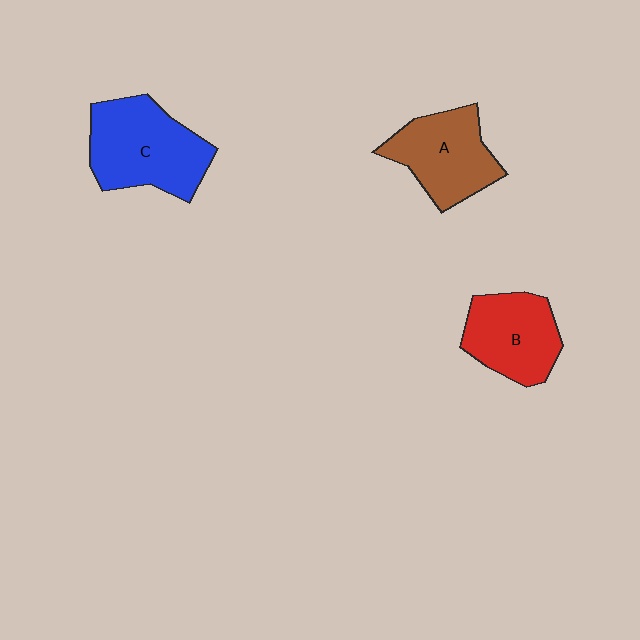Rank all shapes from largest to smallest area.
From largest to smallest: C (blue), A (brown), B (red).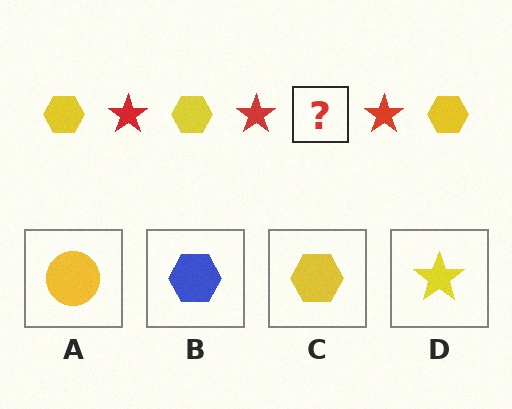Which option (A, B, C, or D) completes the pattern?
C.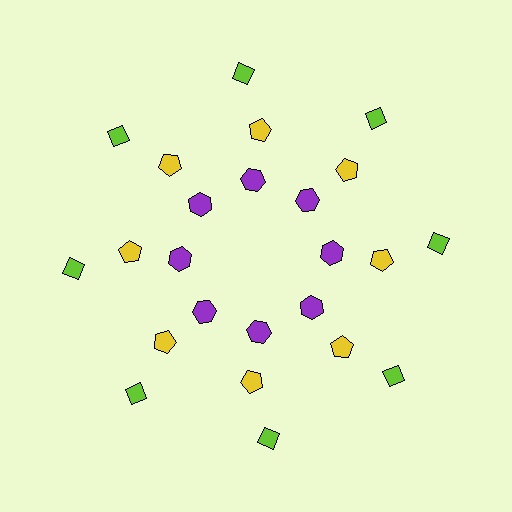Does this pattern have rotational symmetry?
Yes, this pattern has 8-fold rotational symmetry. It looks the same after rotating 45 degrees around the center.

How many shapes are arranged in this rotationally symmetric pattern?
There are 24 shapes, arranged in 8 groups of 3.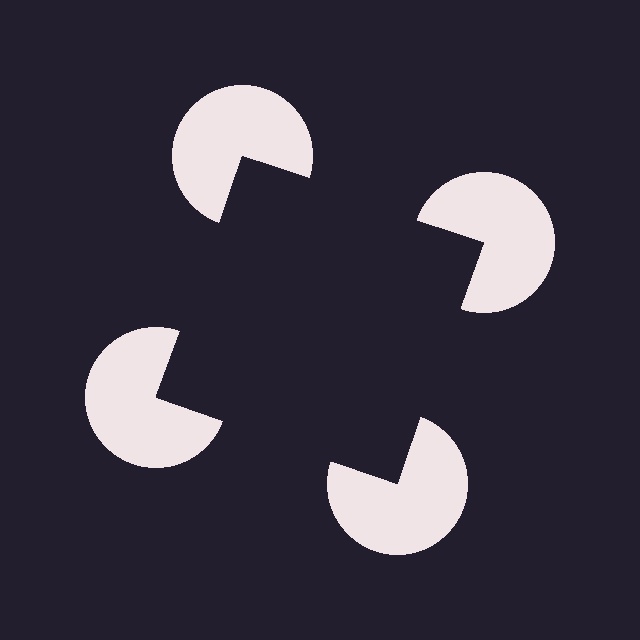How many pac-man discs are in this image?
There are 4 — one at each vertex of the illusory square.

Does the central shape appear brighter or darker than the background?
It typically appears slightly darker than the background, even though no actual brightness change is drawn.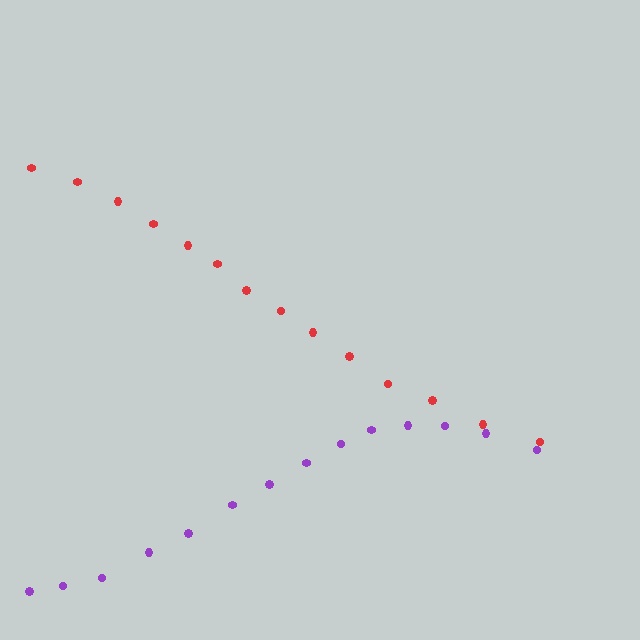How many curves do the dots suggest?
There are 2 distinct paths.